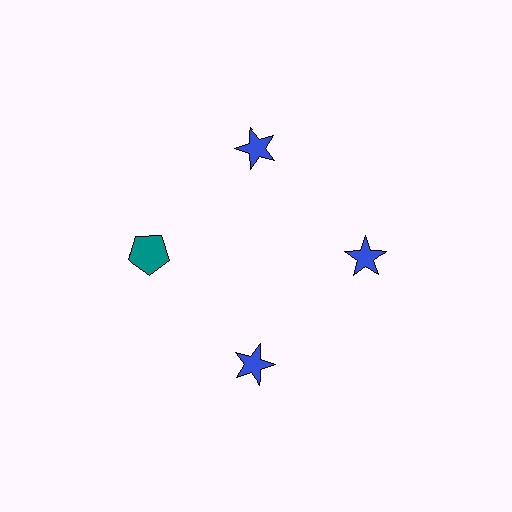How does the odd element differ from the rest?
It differs in both color (teal instead of blue) and shape (pentagon instead of star).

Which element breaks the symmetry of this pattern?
The teal pentagon at roughly the 9 o'clock position breaks the symmetry. All other shapes are blue stars.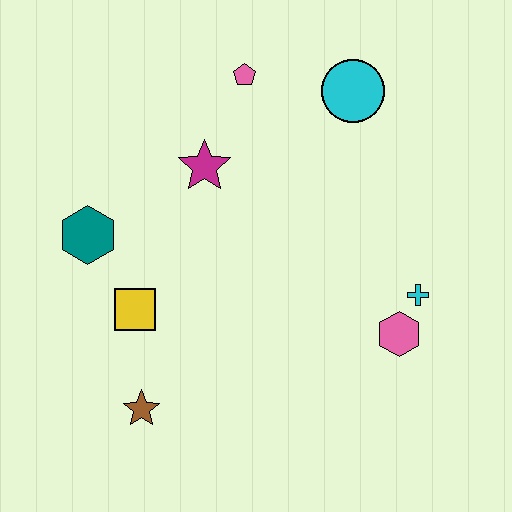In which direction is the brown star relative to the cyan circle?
The brown star is below the cyan circle.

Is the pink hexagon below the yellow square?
Yes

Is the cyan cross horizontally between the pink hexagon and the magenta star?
No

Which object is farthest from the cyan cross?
The teal hexagon is farthest from the cyan cross.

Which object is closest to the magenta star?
The pink pentagon is closest to the magenta star.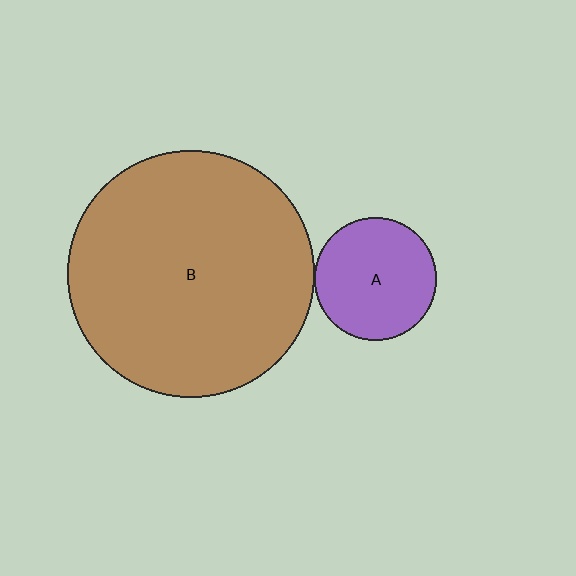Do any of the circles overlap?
No, none of the circles overlap.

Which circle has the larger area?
Circle B (brown).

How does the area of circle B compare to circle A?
Approximately 4.0 times.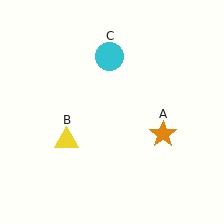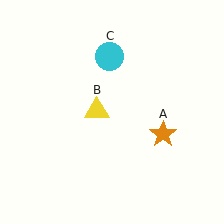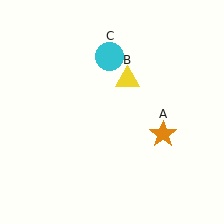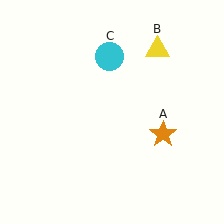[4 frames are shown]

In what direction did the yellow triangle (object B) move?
The yellow triangle (object B) moved up and to the right.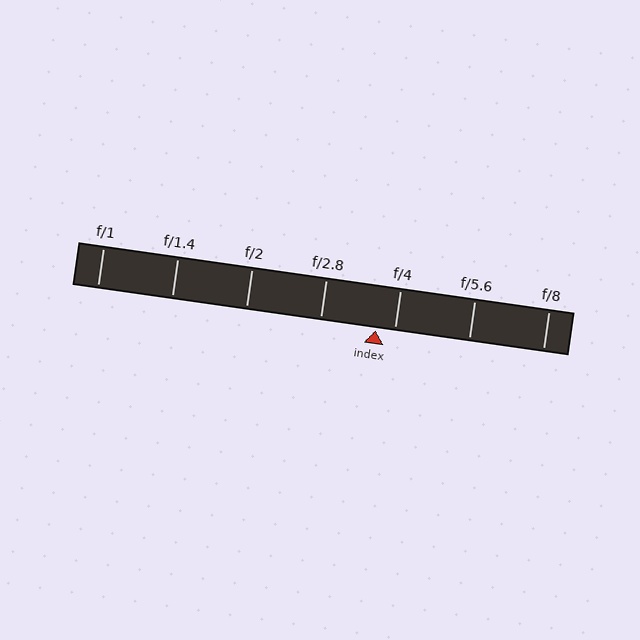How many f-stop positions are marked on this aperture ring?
There are 7 f-stop positions marked.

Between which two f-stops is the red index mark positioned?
The index mark is between f/2.8 and f/4.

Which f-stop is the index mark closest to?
The index mark is closest to f/4.